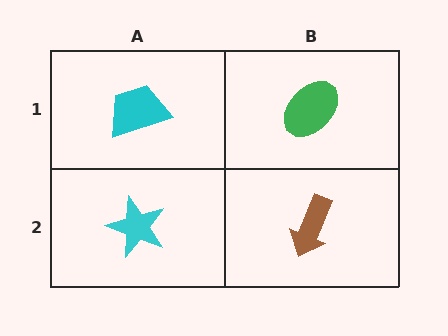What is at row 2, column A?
A cyan star.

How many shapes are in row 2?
2 shapes.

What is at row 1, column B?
A green ellipse.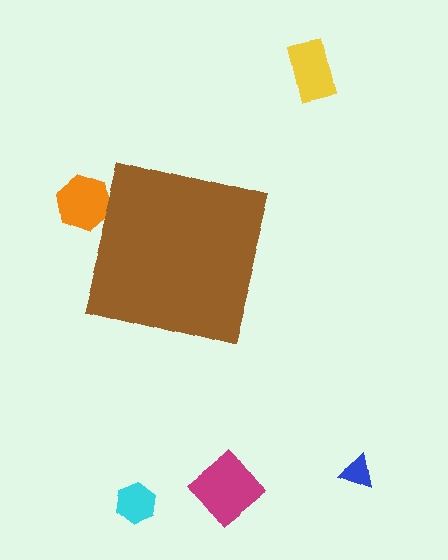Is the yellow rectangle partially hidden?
No, the yellow rectangle is fully visible.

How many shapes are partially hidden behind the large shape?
1 shape is partially hidden.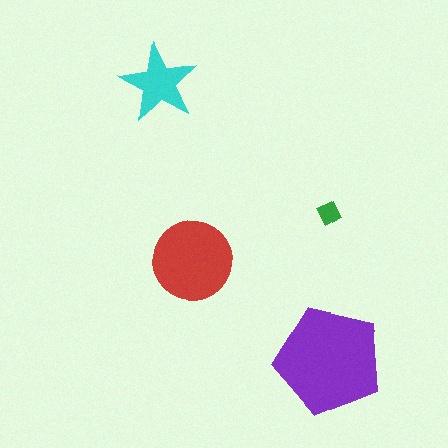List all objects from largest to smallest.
The purple pentagon, the red circle, the cyan star, the green diamond.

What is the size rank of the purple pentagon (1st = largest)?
1st.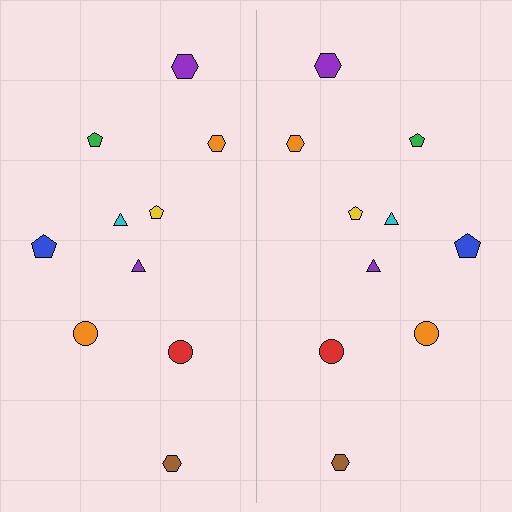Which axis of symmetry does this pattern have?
The pattern has a vertical axis of symmetry running through the center of the image.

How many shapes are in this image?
There are 20 shapes in this image.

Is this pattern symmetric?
Yes, this pattern has bilateral (reflection) symmetry.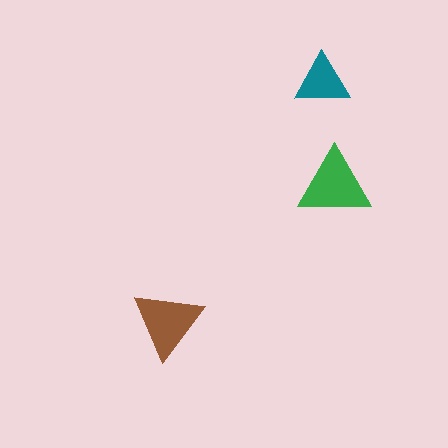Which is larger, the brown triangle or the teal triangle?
The brown one.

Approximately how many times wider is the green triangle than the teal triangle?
About 1.5 times wider.